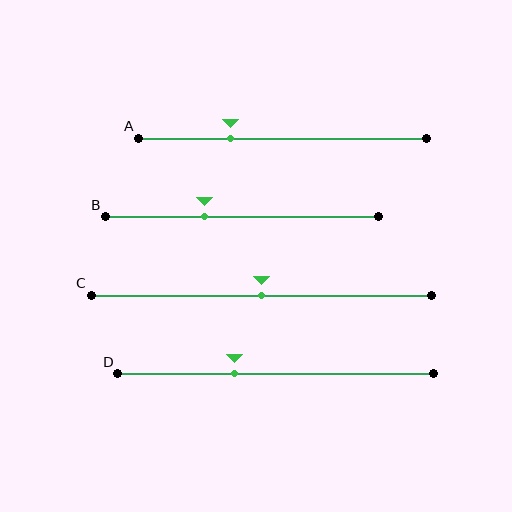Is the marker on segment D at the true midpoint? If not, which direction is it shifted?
No, the marker on segment D is shifted to the left by about 13% of the segment length.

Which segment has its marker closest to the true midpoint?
Segment C has its marker closest to the true midpoint.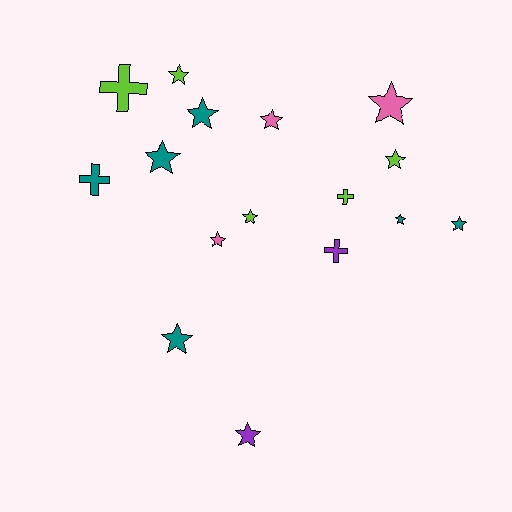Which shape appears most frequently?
Star, with 12 objects.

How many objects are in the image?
There are 16 objects.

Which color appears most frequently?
Teal, with 6 objects.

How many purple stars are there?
There is 1 purple star.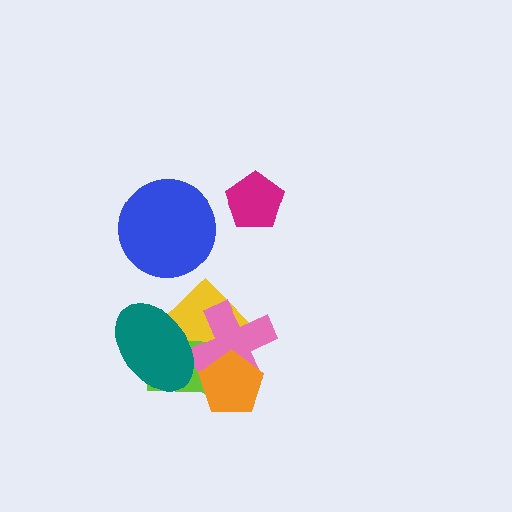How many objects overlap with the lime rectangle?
4 objects overlap with the lime rectangle.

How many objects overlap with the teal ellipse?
3 objects overlap with the teal ellipse.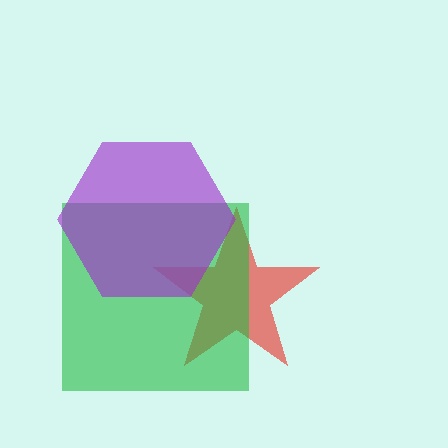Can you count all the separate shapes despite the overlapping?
Yes, there are 3 separate shapes.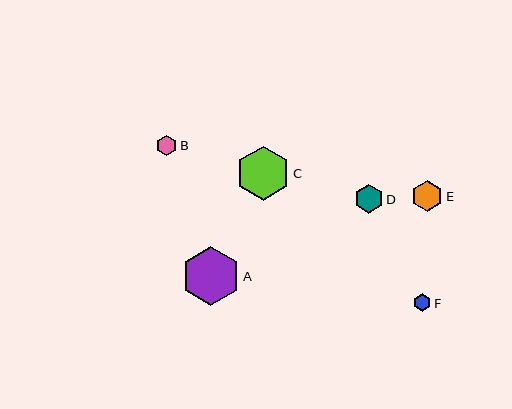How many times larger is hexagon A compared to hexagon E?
Hexagon A is approximately 1.9 times the size of hexagon E.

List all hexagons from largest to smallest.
From largest to smallest: A, C, E, D, B, F.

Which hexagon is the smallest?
Hexagon F is the smallest with a size of approximately 18 pixels.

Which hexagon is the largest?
Hexagon A is the largest with a size of approximately 59 pixels.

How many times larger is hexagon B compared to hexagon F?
Hexagon B is approximately 1.2 times the size of hexagon F.